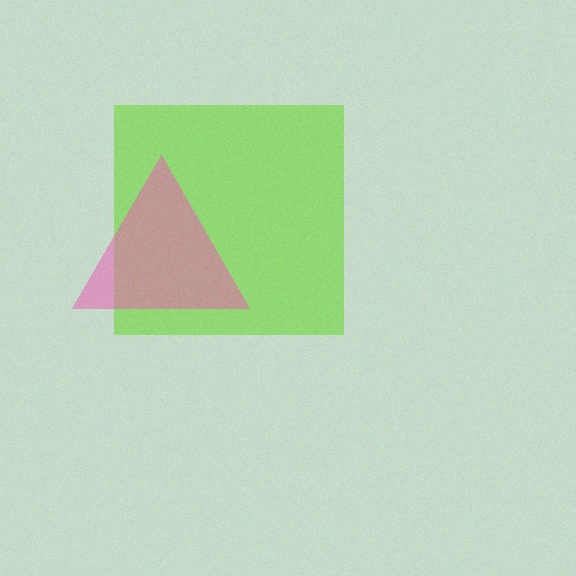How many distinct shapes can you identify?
There are 2 distinct shapes: a lime square, a pink triangle.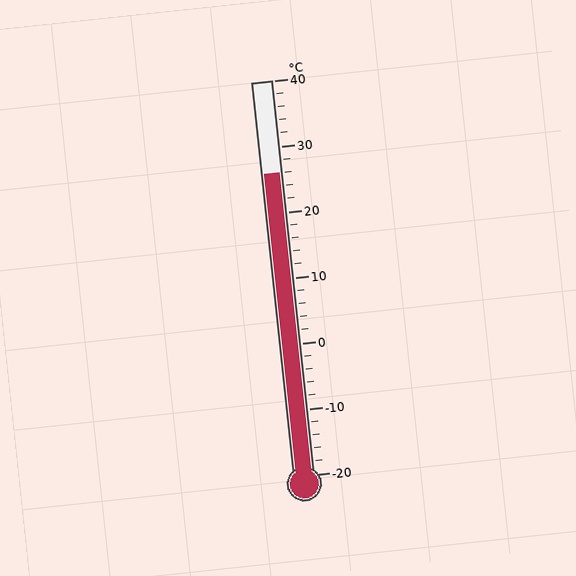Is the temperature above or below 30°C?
The temperature is below 30°C.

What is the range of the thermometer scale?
The thermometer scale ranges from -20°C to 40°C.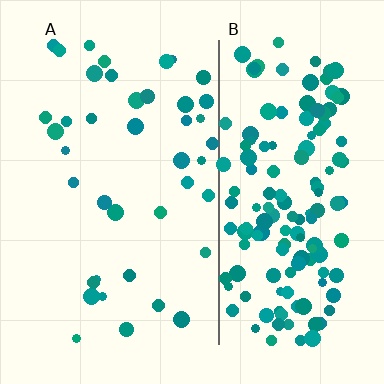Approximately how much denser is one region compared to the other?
Approximately 3.8× — region B over region A.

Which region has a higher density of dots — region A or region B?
B (the right).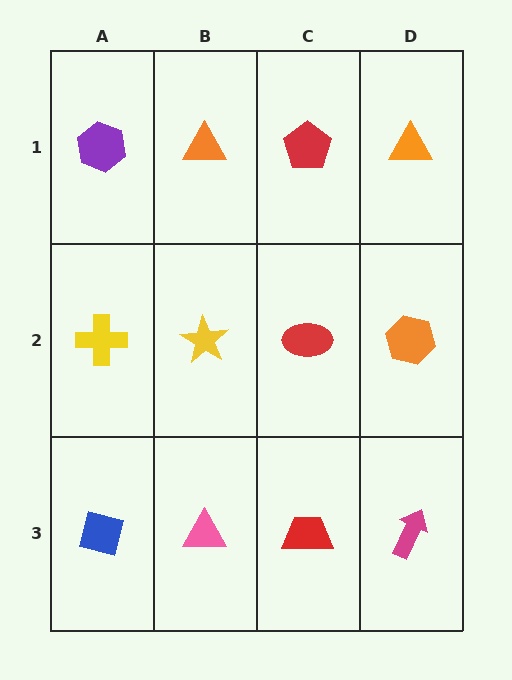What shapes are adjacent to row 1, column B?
A yellow star (row 2, column B), a purple hexagon (row 1, column A), a red pentagon (row 1, column C).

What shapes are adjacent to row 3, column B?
A yellow star (row 2, column B), a blue square (row 3, column A), a red trapezoid (row 3, column C).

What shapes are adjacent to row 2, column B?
An orange triangle (row 1, column B), a pink triangle (row 3, column B), a yellow cross (row 2, column A), a red ellipse (row 2, column C).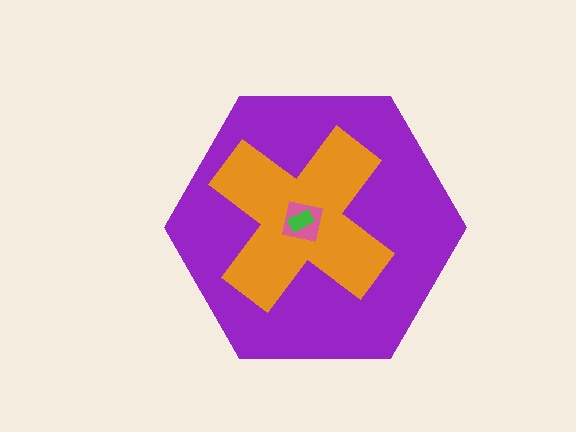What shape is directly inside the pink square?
The green rectangle.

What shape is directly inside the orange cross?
The pink square.